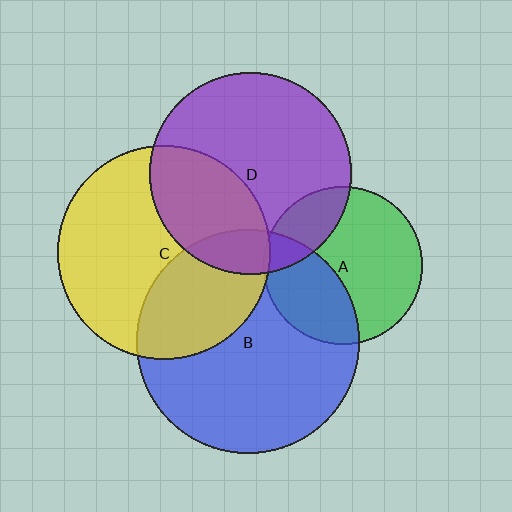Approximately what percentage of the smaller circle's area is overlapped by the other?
Approximately 5%.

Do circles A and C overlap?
Yes.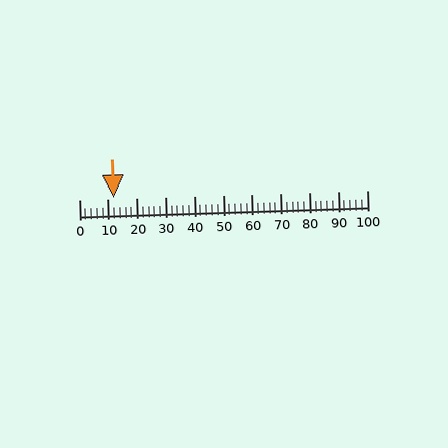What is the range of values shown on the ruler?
The ruler shows values from 0 to 100.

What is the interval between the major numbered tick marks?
The major tick marks are spaced 10 units apart.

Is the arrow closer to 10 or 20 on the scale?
The arrow is closer to 10.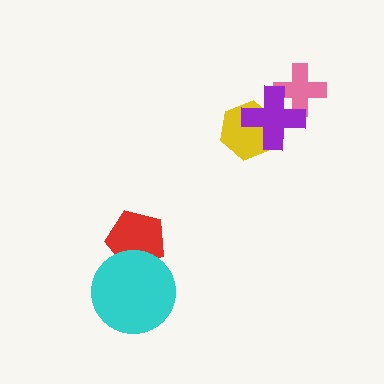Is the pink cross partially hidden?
Yes, it is partially covered by another shape.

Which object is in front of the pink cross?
The purple cross is in front of the pink cross.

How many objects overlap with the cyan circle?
1 object overlaps with the cyan circle.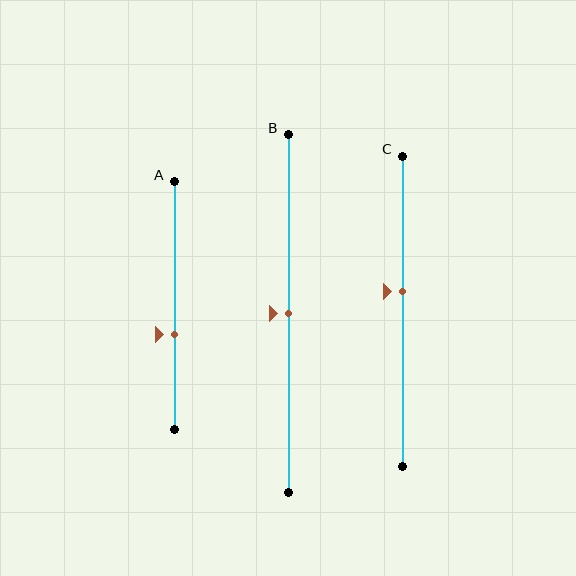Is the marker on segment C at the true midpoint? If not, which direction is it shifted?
No, the marker on segment C is shifted upward by about 6% of the segment length.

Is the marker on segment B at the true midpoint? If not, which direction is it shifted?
Yes, the marker on segment B is at the true midpoint.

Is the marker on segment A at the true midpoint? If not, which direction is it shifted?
No, the marker on segment A is shifted downward by about 12% of the segment length.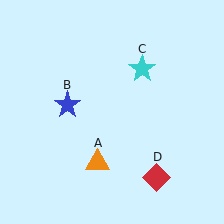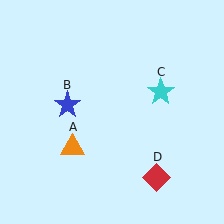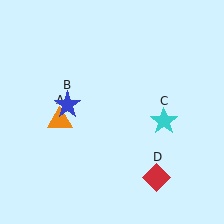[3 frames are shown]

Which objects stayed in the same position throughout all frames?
Blue star (object B) and red diamond (object D) remained stationary.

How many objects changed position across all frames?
2 objects changed position: orange triangle (object A), cyan star (object C).